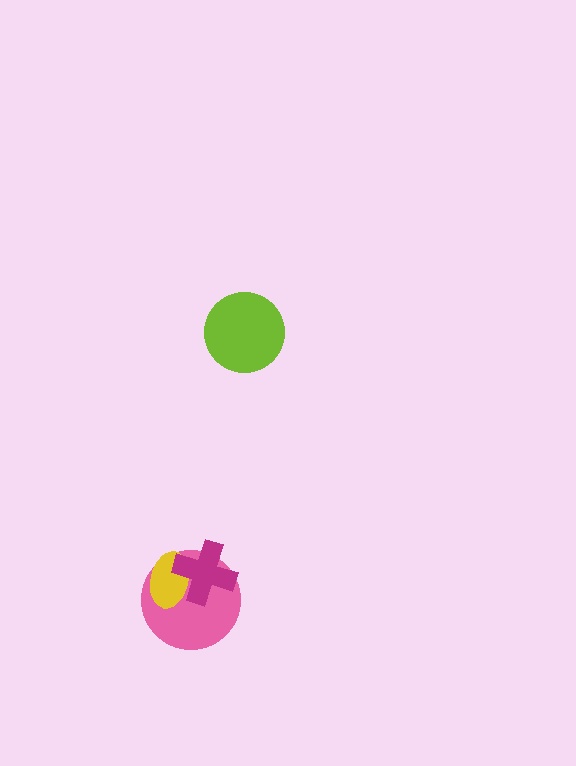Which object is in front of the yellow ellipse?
The magenta cross is in front of the yellow ellipse.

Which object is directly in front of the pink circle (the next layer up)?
The yellow ellipse is directly in front of the pink circle.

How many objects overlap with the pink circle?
2 objects overlap with the pink circle.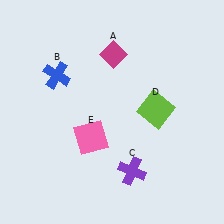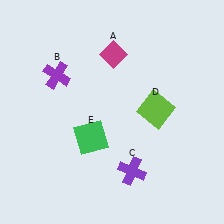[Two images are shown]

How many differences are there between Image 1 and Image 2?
There are 2 differences between the two images.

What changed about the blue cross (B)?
In Image 1, B is blue. In Image 2, it changed to purple.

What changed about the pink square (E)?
In Image 1, E is pink. In Image 2, it changed to green.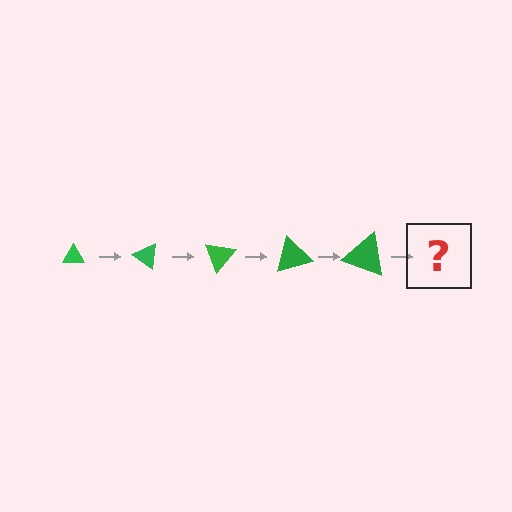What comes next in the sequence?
The next element should be a triangle, larger than the previous one and rotated 175 degrees from the start.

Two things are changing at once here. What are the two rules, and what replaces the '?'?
The two rules are that the triangle grows larger each step and it rotates 35 degrees each step. The '?' should be a triangle, larger than the previous one and rotated 175 degrees from the start.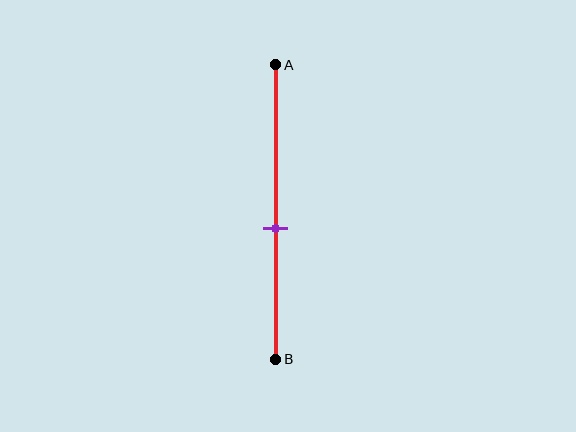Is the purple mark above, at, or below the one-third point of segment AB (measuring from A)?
The purple mark is below the one-third point of segment AB.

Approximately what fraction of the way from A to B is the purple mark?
The purple mark is approximately 55% of the way from A to B.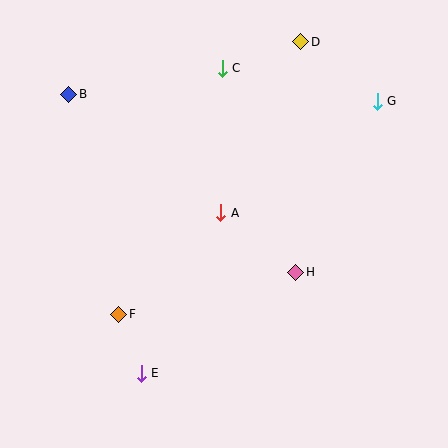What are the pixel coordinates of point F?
Point F is at (119, 314).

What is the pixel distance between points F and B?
The distance between F and B is 226 pixels.